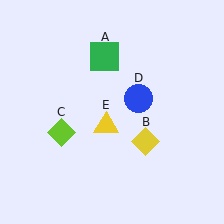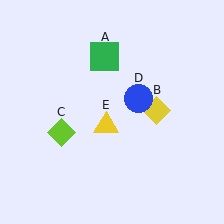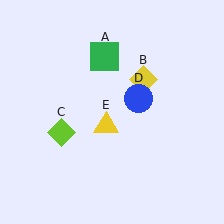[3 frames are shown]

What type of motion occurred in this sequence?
The yellow diamond (object B) rotated counterclockwise around the center of the scene.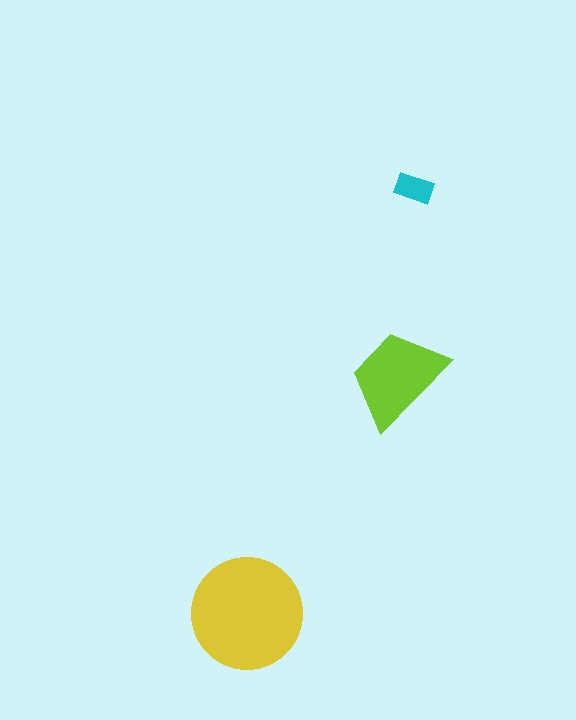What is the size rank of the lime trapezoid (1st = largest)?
2nd.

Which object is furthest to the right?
The cyan rectangle is rightmost.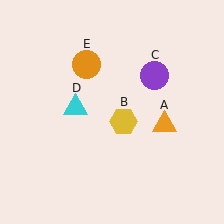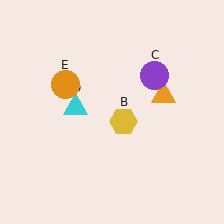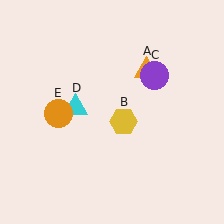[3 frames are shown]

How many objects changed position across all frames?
2 objects changed position: orange triangle (object A), orange circle (object E).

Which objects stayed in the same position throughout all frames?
Yellow hexagon (object B) and purple circle (object C) and cyan triangle (object D) remained stationary.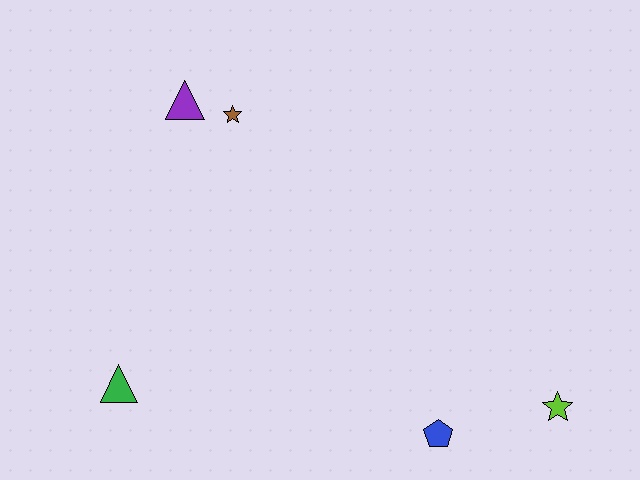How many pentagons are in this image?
There is 1 pentagon.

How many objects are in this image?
There are 5 objects.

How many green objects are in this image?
There is 1 green object.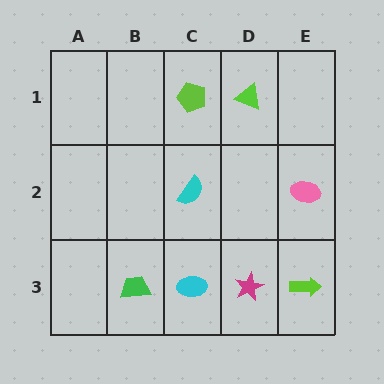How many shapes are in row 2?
2 shapes.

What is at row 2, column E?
A pink ellipse.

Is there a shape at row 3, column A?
No, that cell is empty.